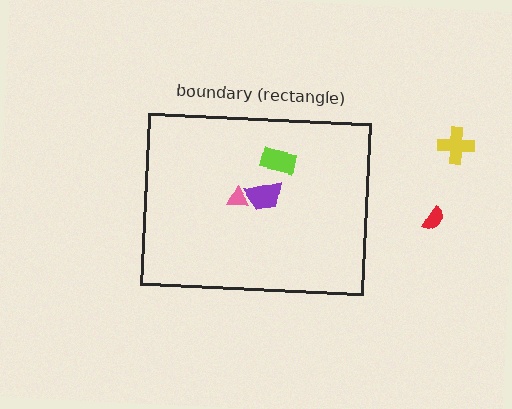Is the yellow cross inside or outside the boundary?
Outside.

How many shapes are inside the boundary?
3 inside, 2 outside.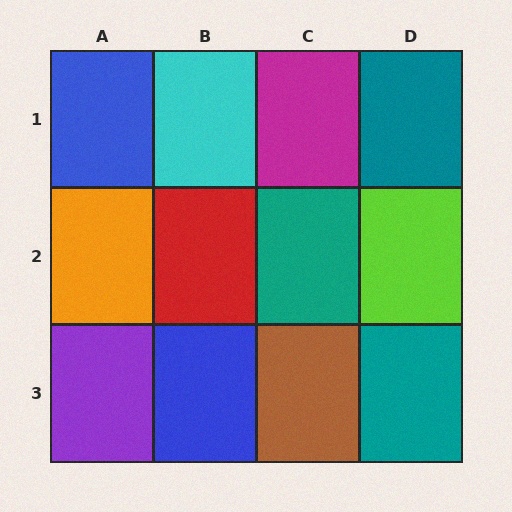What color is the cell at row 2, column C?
Teal.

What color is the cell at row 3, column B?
Blue.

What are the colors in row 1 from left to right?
Blue, cyan, magenta, teal.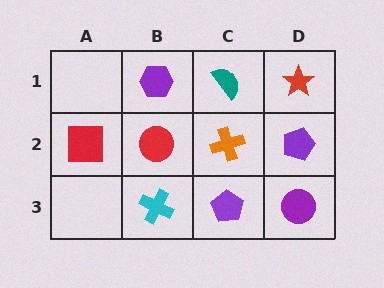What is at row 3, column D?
A purple circle.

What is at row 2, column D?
A purple pentagon.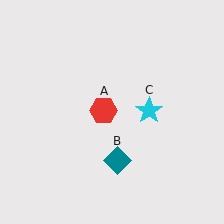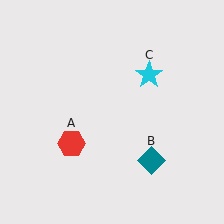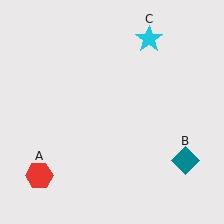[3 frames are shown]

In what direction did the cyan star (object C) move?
The cyan star (object C) moved up.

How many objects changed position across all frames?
3 objects changed position: red hexagon (object A), teal diamond (object B), cyan star (object C).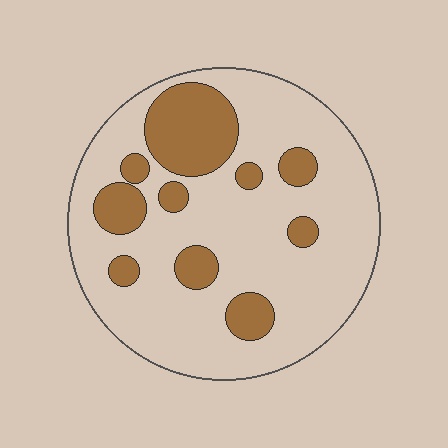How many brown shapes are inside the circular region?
10.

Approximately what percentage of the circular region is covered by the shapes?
Approximately 25%.